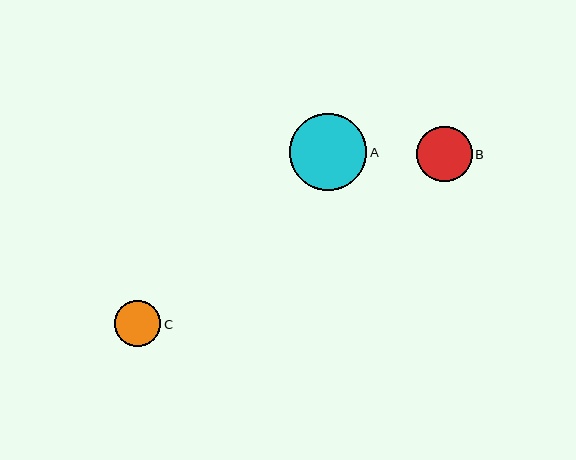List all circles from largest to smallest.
From largest to smallest: A, B, C.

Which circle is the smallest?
Circle C is the smallest with a size of approximately 46 pixels.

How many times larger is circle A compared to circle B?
Circle A is approximately 1.4 times the size of circle B.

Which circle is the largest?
Circle A is the largest with a size of approximately 77 pixels.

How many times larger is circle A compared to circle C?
Circle A is approximately 1.7 times the size of circle C.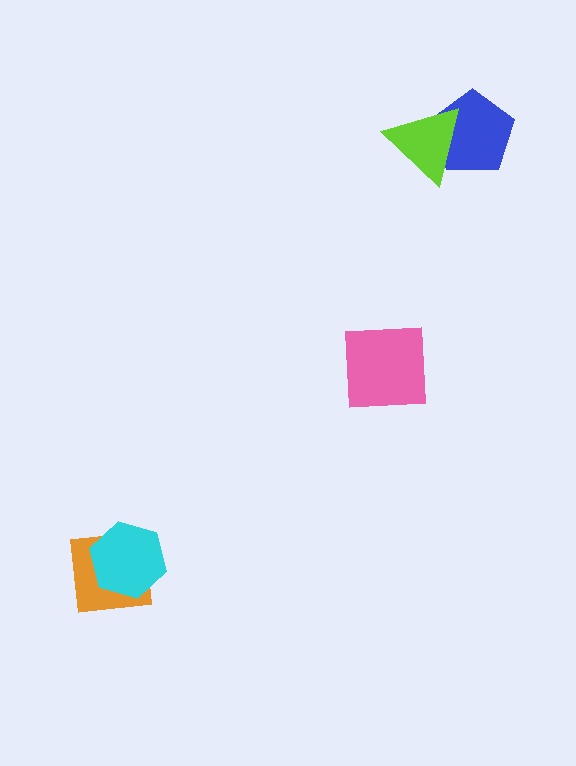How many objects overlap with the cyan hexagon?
1 object overlaps with the cyan hexagon.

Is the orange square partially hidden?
Yes, it is partially covered by another shape.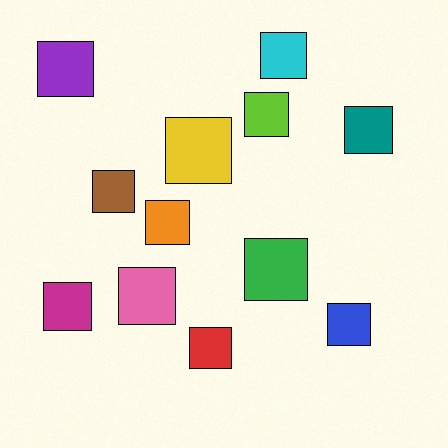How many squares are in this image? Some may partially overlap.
There are 12 squares.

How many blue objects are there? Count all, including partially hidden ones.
There is 1 blue object.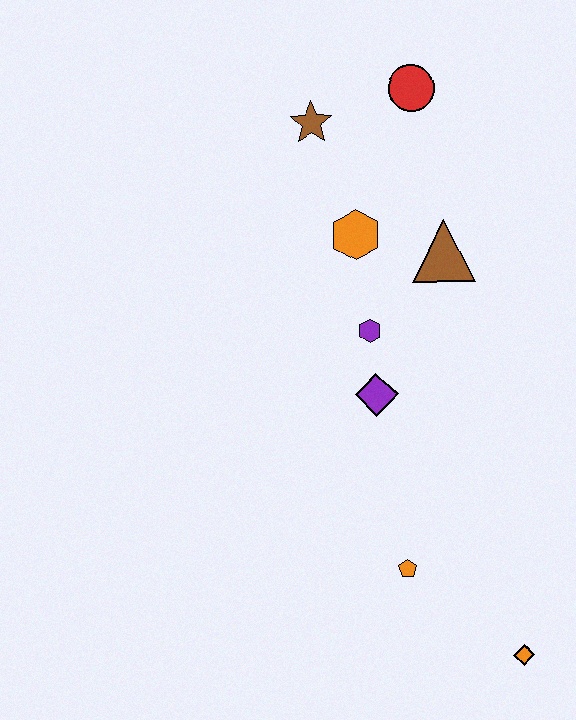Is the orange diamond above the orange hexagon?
No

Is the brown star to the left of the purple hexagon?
Yes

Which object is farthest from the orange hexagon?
The orange diamond is farthest from the orange hexagon.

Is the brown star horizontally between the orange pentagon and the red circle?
No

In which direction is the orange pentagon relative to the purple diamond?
The orange pentagon is below the purple diamond.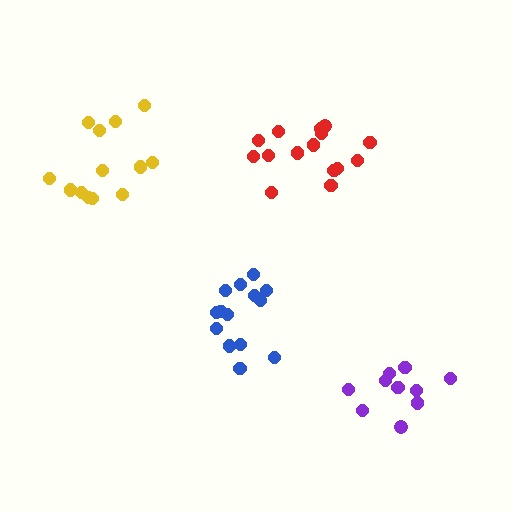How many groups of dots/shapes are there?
There are 4 groups.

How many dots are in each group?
Group 1: 14 dots, Group 2: 13 dots, Group 3: 15 dots, Group 4: 10 dots (52 total).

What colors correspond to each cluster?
The clusters are colored: blue, yellow, red, purple.